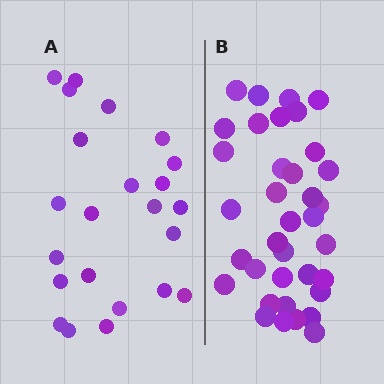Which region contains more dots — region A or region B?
Region B (the right region) has more dots.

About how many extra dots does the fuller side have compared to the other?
Region B has approximately 15 more dots than region A.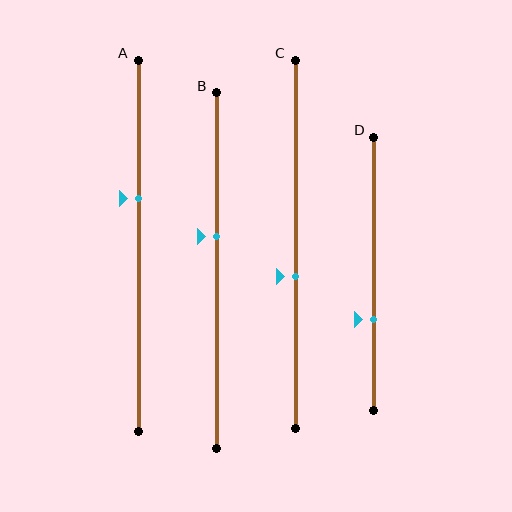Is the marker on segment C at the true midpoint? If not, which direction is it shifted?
No, the marker on segment C is shifted downward by about 9% of the segment length.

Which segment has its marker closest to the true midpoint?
Segment C has its marker closest to the true midpoint.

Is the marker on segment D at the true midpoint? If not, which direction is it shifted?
No, the marker on segment D is shifted downward by about 17% of the segment length.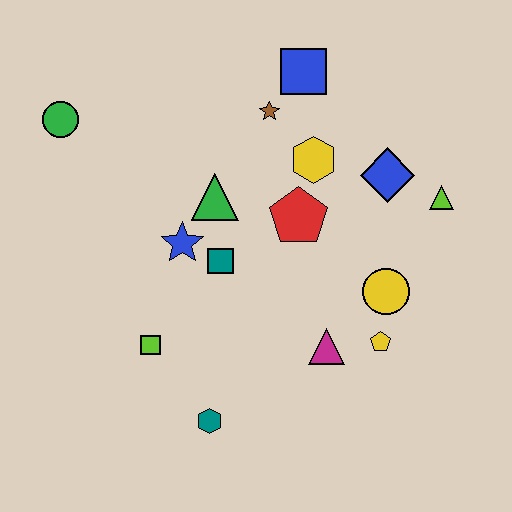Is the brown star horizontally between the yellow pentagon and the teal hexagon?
Yes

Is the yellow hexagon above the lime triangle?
Yes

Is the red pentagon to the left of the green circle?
No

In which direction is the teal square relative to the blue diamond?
The teal square is to the left of the blue diamond.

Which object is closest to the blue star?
The teal square is closest to the blue star.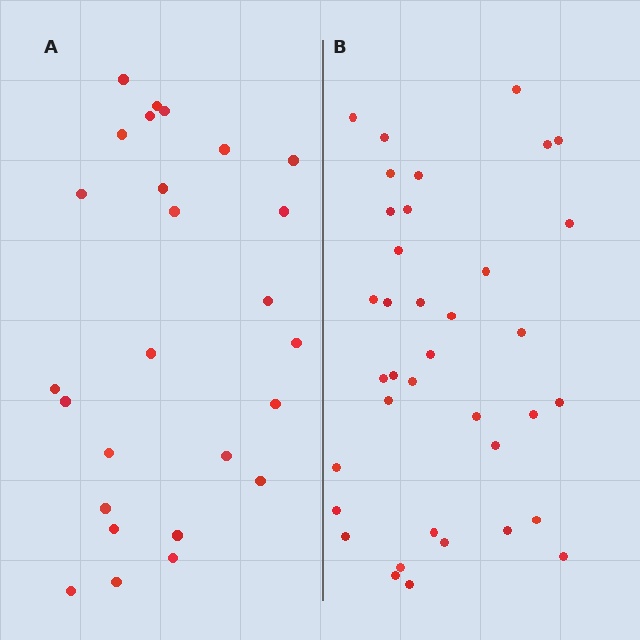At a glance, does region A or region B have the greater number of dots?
Region B (the right region) has more dots.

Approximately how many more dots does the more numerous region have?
Region B has roughly 12 or so more dots than region A.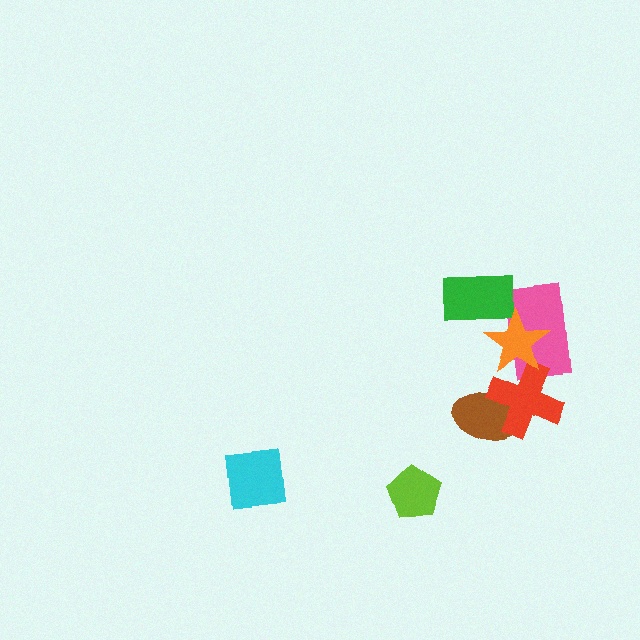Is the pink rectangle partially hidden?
Yes, it is partially covered by another shape.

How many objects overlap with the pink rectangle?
3 objects overlap with the pink rectangle.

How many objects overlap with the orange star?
3 objects overlap with the orange star.